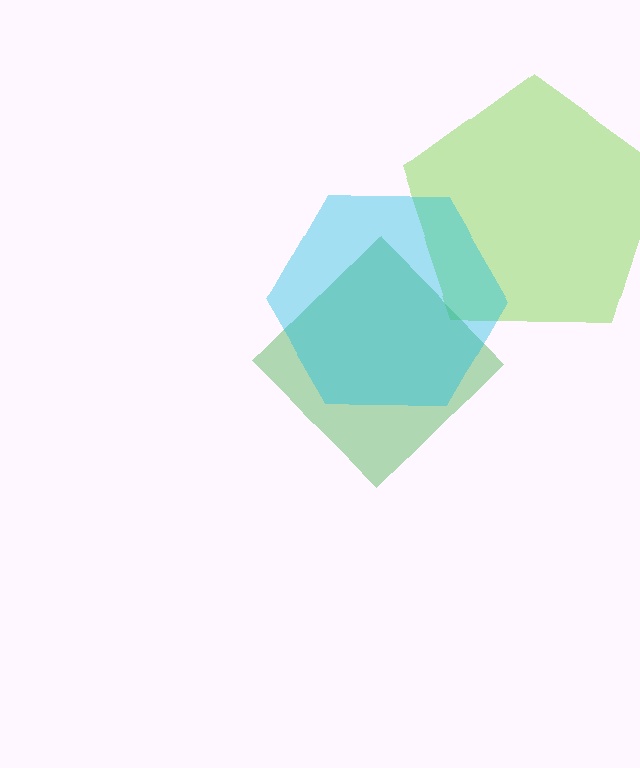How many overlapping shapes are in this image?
There are 3 overlapping shapes in the image.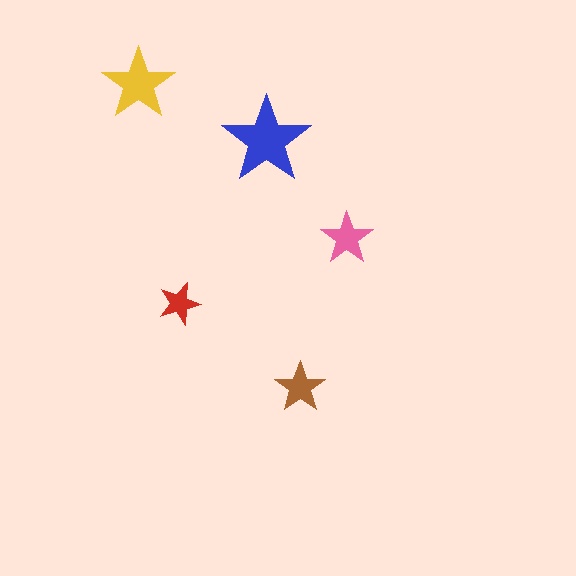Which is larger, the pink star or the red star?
The pink one.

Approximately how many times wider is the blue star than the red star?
About 2 times wider.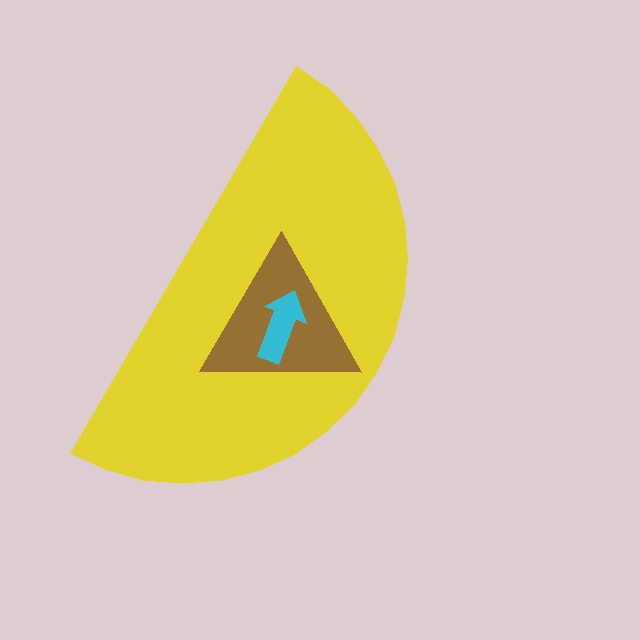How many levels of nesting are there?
3.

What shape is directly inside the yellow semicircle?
The brown triangle.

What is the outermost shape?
The yellow semicircle.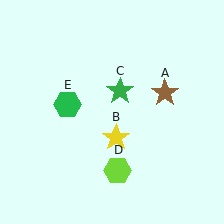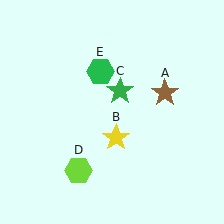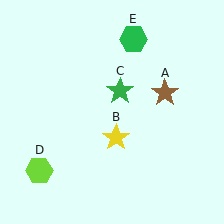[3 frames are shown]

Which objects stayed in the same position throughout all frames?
Brown star (object A) and yellow star (object B) and green star (object C) remained stationary.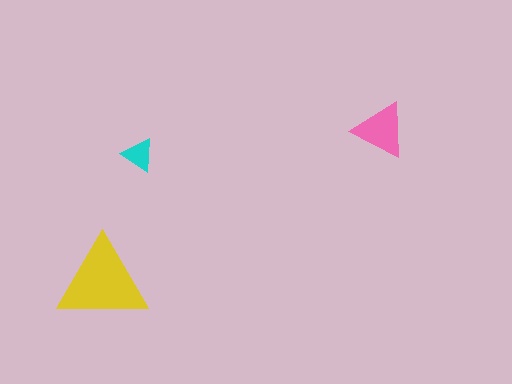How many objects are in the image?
There are 3 objects in the image.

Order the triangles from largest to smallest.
the yellow one, the pink one, the cyan one.